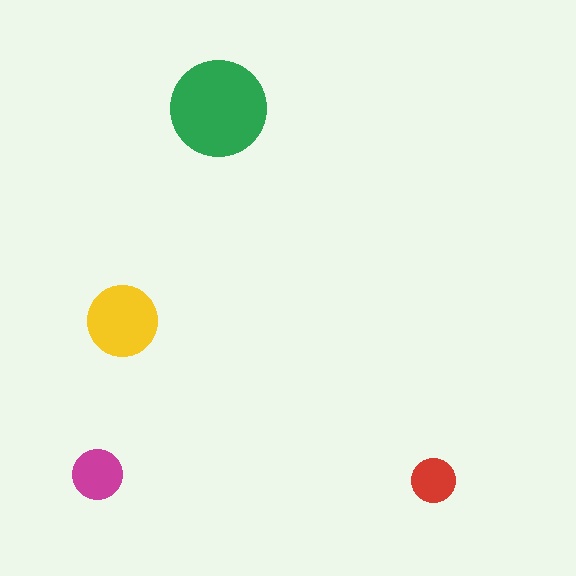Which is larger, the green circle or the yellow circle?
The green one.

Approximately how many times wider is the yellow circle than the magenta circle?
About 1.5 times wider.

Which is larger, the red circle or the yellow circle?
The yellow one.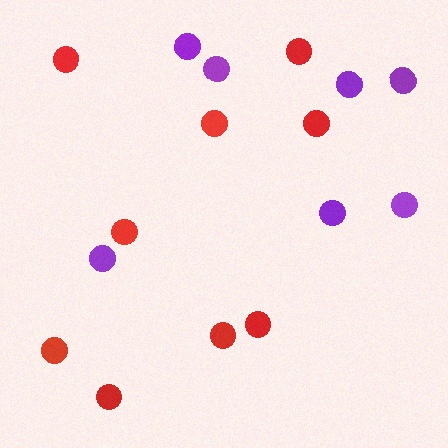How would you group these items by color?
There are 2 groups: one group of red circles (9) and one group of purple circles (7).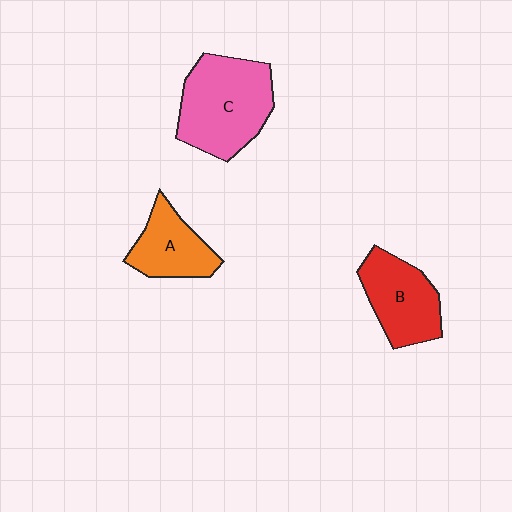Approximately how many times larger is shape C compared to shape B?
Approximately 1.4 times.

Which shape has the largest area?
Shape C (pink).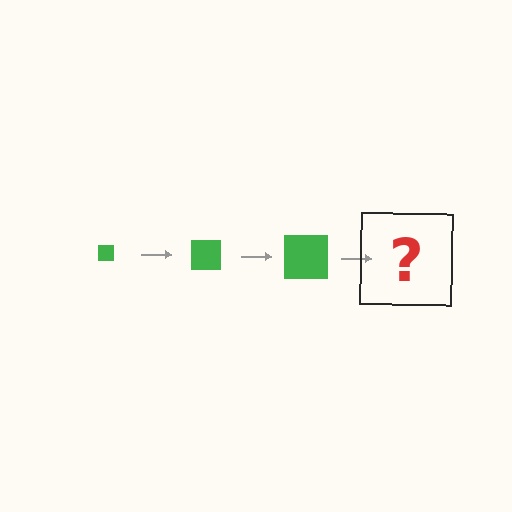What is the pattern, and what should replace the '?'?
The pattern is that the square gets progressively larger each step. The '?' should be a green square, larger than the previous one.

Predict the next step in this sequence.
The next step is a green square, larger than the previous one.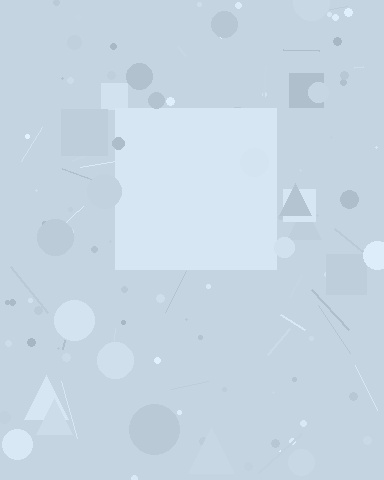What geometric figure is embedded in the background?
A square is embedded in the background.